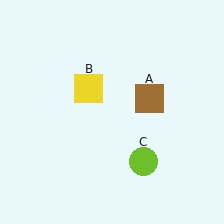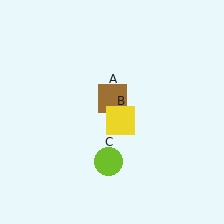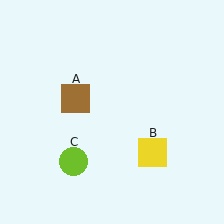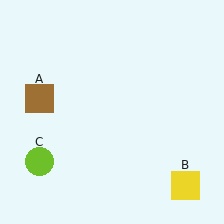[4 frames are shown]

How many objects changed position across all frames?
3 objects changed position: brown square (object A), yellow square (object B), lime circle (object C).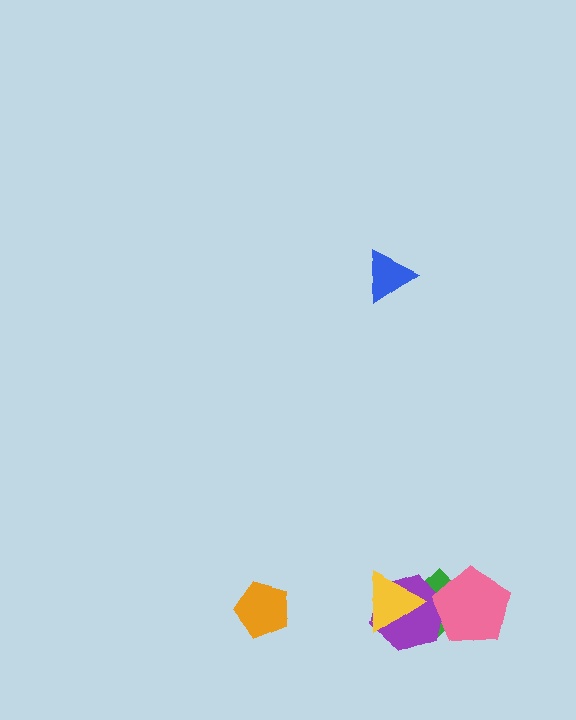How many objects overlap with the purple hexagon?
3 objects overlap with the purple hexagon.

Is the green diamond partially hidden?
Yes, it is partially covered by another shape.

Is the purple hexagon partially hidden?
Yes, it is partially covered by another shape.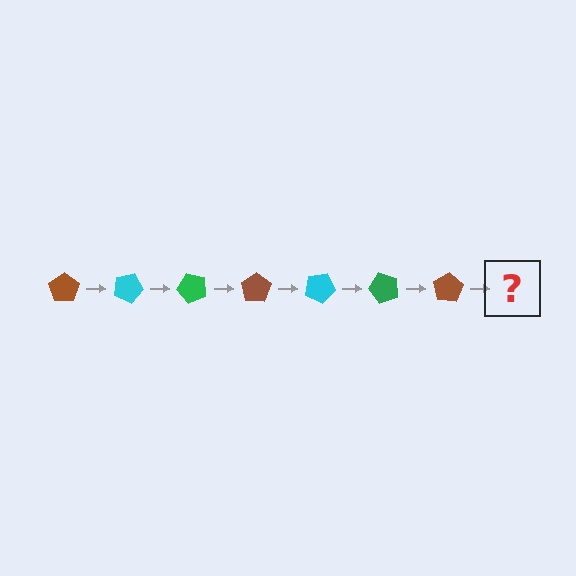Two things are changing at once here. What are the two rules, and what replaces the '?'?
The two rules are that it rotates 25 degrees each step and the color cycles through brown, cyan, and green. The '?' should be a cyan pentagon, rotated 175 degrees from the start.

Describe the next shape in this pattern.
It should be a cyan pentagon, rotated 175 degrees from the start.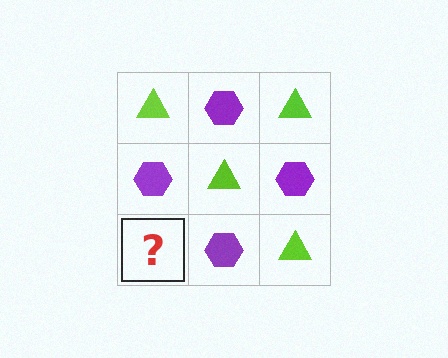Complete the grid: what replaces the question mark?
The question mark should be replaced with a lime triangle.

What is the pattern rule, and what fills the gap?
The rule is that it alternates lime triangle and purple hexagon in a checkerboard pattern. The gap should be filled with a lime triangle.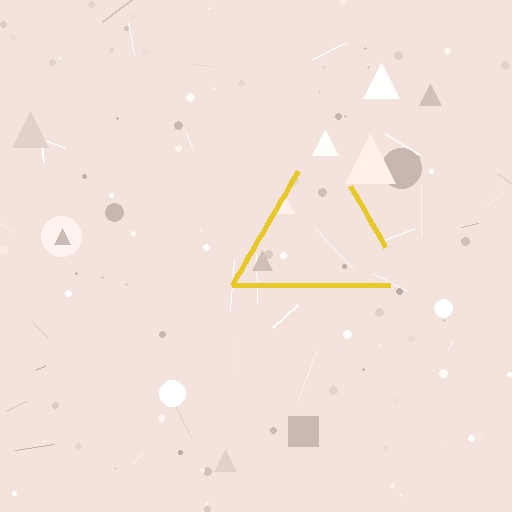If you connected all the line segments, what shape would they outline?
They would outline a triangle.